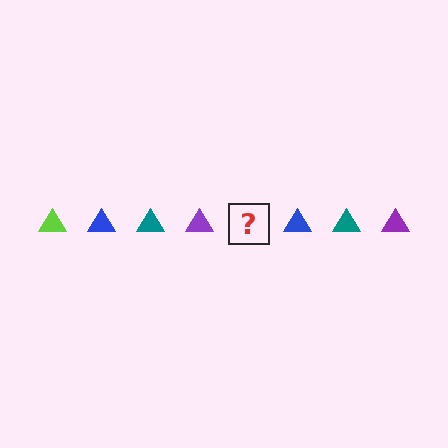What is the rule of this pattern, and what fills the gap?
The rule is that the pattern cycles through lime, blue, teal, purple triangles. The gap should be filled with a lime triangle.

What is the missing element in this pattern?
The missing element is a lime triangle.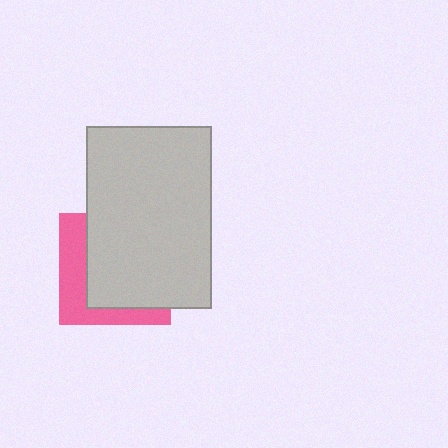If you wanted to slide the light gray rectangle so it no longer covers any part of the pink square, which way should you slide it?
Slide it toward the upper-right — that is the most direct way to separate the two shapes.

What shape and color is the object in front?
The object in front is a light gray rectangle.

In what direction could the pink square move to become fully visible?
The pink square could move toward the lower-left. That would shift it out from behind the light gray rectangle entirely.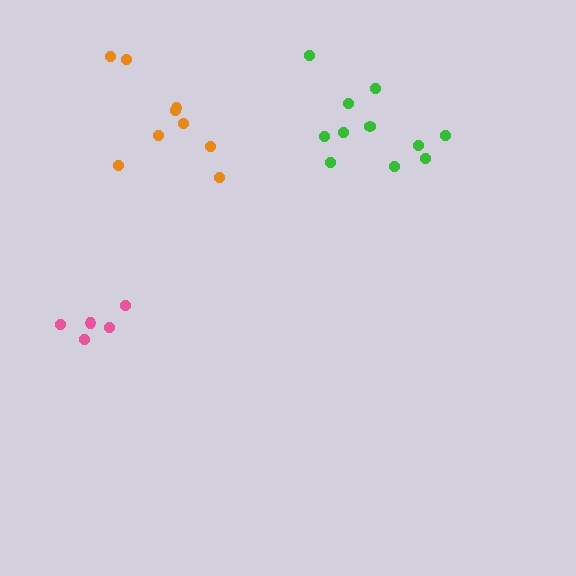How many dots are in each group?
Group 1: 11 dots, Group 2: 5 dots, Group 3: 9 dots (25 total).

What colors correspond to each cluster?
The clusters are colored: green, pink, orange.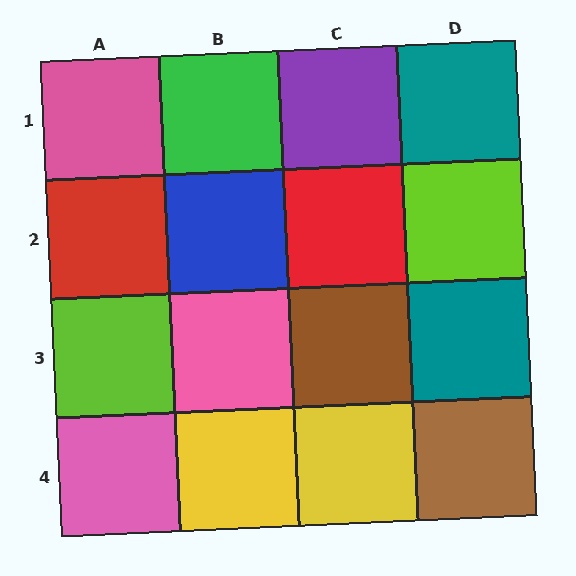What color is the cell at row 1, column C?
Purple.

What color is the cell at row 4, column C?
Yellow.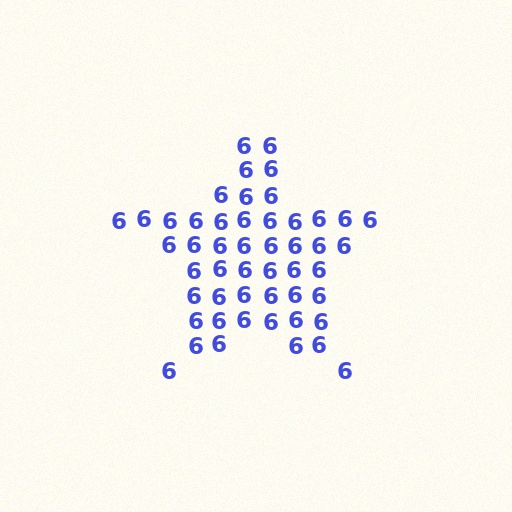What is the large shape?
The large shape is a star.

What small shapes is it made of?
It is made of small digit 6's.